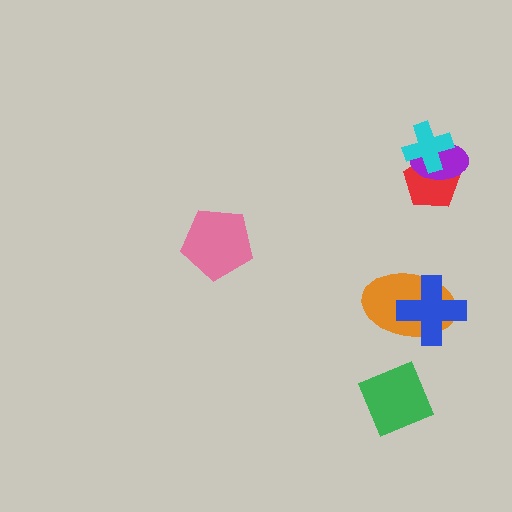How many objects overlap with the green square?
0 objects overlap with the green square.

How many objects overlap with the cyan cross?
2 objects overlap with the cyan cross.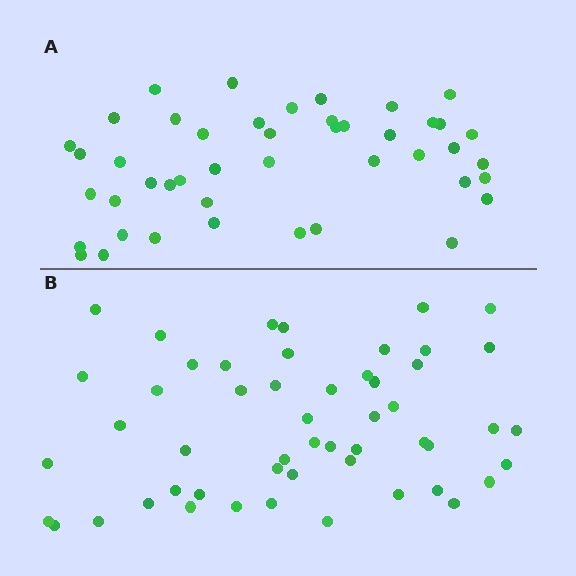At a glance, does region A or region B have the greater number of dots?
Region B (the bottom region) has more dots.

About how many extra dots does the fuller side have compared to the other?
Region B has roughly 8 or so more dots than region A.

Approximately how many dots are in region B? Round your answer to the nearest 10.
About 50 dots. (The exact count is 52, which rounds to 50.)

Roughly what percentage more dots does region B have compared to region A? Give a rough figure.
About 15% more.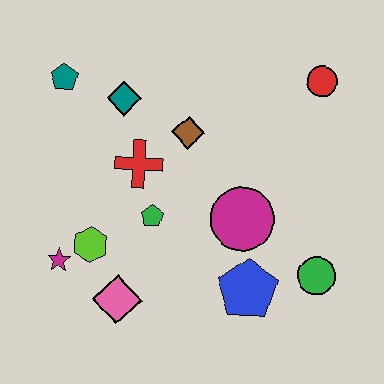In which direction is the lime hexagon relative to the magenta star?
The lime hexagon is to the right of the magenta star.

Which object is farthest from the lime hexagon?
The red circle is farthest from the lime hexagon.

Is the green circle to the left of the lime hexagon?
No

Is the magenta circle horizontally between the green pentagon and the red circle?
Yes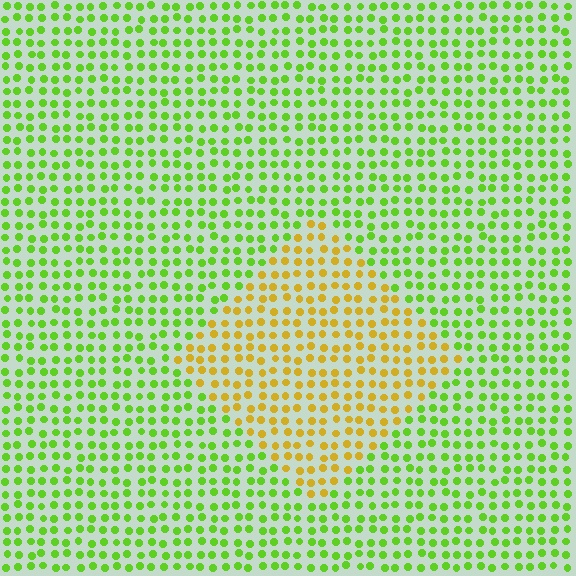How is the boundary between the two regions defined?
The boundary is defined purely by a slight shift in hue (about 52 degrees). Spacing, size, and orientation are identical on both sides.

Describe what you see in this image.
The image is filled with small lime elements in a uniform arrangement. A diamond-shaped region is visible where the elements are tinted to a slightly different hue, forming a subtle color boundary.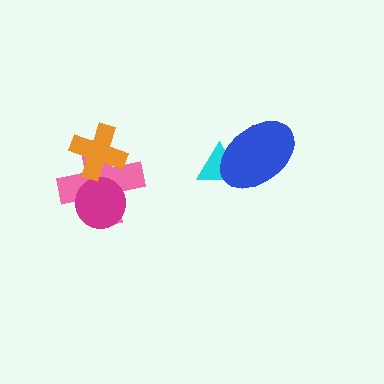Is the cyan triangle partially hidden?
Yes, it is partially covered by another shape.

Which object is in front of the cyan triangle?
The blue ellipse is in front of the cyan triangle.